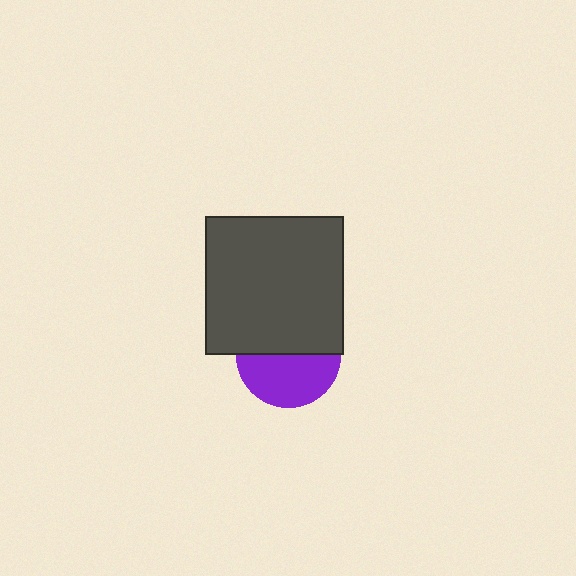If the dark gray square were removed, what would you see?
You would see the complete purple circle.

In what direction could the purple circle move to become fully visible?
The purple circle could move down. That would shift it out from behind the dark gray square entirely.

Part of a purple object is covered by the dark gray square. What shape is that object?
It is a circle.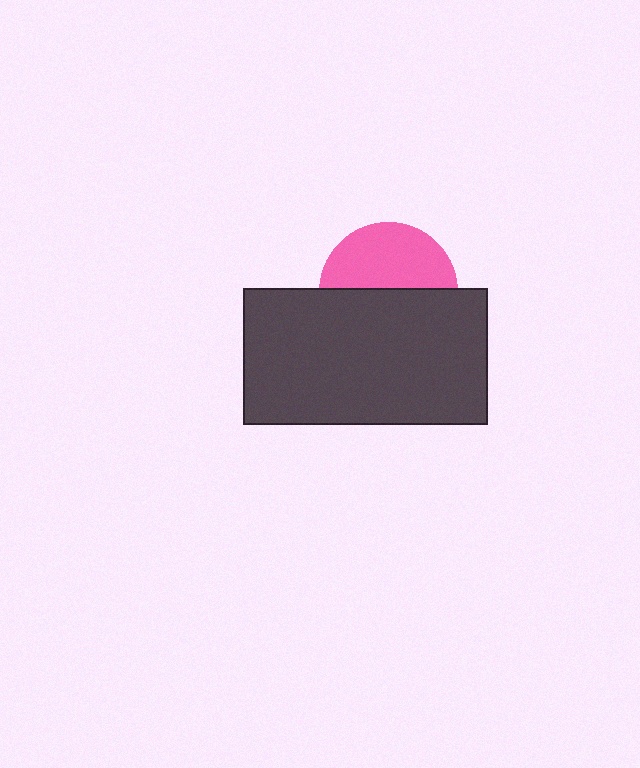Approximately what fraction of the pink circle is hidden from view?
Roughly 54% of the pink circle is hidden behind the dark gray rectangle.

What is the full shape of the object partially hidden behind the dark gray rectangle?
The partially hidden object is a pink circle.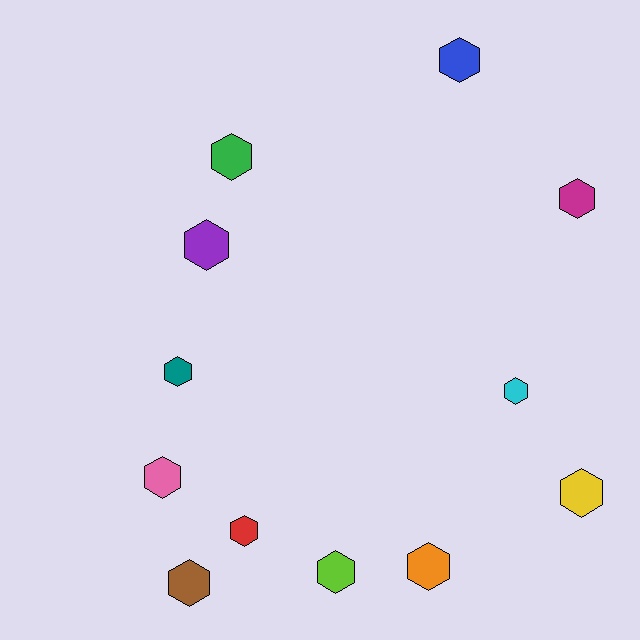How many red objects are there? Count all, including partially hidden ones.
There is 1 red object.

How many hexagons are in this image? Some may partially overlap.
There are 12 hexagons.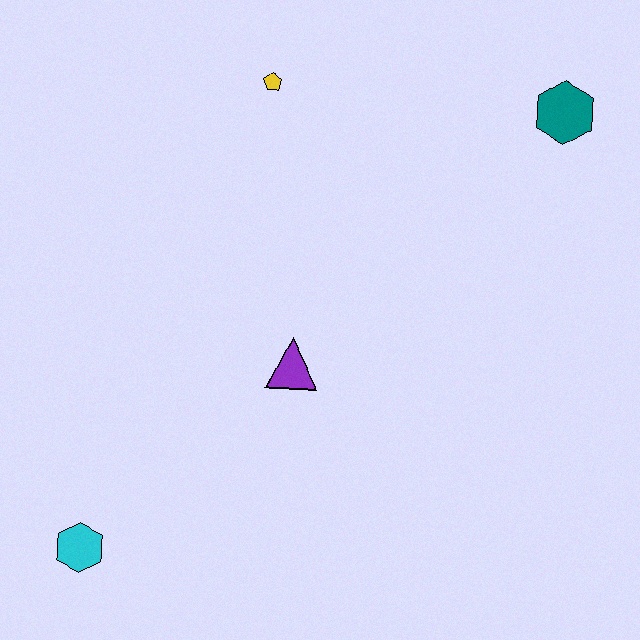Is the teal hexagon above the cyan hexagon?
Yes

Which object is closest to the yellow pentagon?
The purple triangle is closest to the yellow pentagon.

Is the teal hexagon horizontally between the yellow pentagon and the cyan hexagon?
No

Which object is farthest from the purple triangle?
The teal hexagon is farthest from the purple triangle.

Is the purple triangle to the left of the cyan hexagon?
No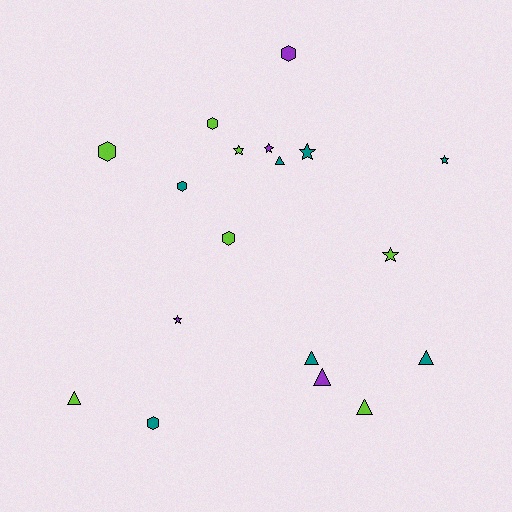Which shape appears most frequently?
Triangle, with 6 objects.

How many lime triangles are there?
There are 2 lime triangles.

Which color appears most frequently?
Lime, with 7 objects.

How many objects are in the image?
There are 18 objects.